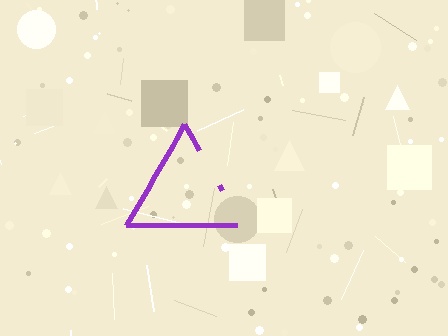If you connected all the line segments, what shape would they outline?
They would outline a triangle.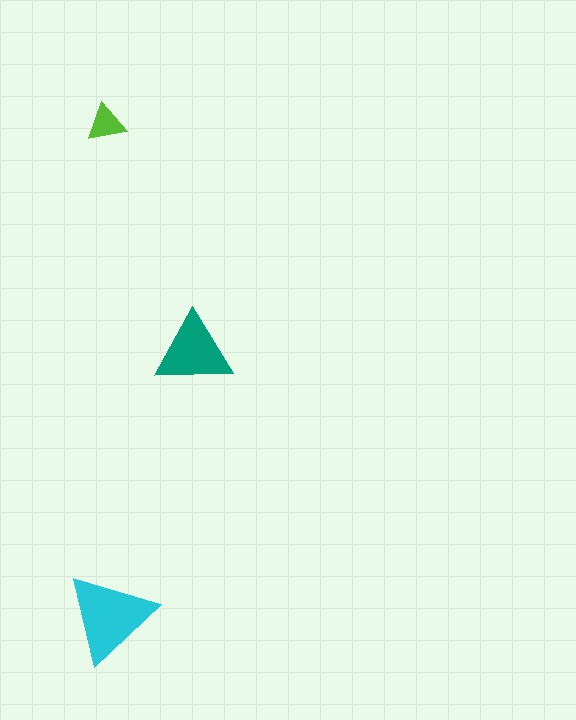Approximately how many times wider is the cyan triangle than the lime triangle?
About 2.5 times wider.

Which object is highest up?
The lime triangle is topmost.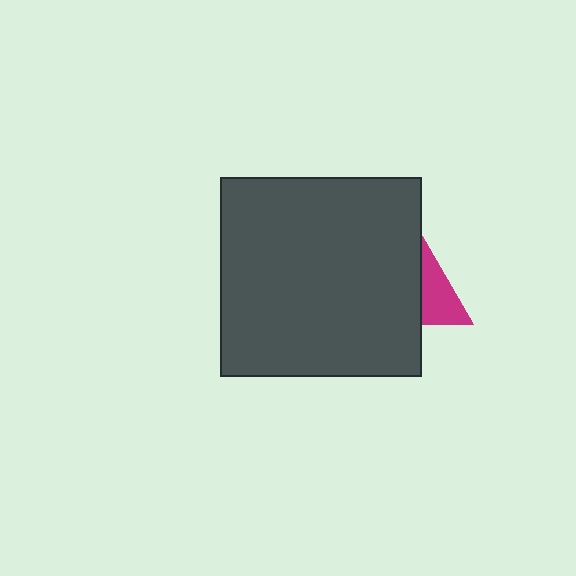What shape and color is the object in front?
The object in front is a dark gray rectangle.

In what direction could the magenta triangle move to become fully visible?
The magenta triangle could move right. That would shift it out from behind the dark gray rectangle entirely.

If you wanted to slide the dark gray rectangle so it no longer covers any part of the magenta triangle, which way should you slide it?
Slide it left — that is the most direct way to separate the two shapes.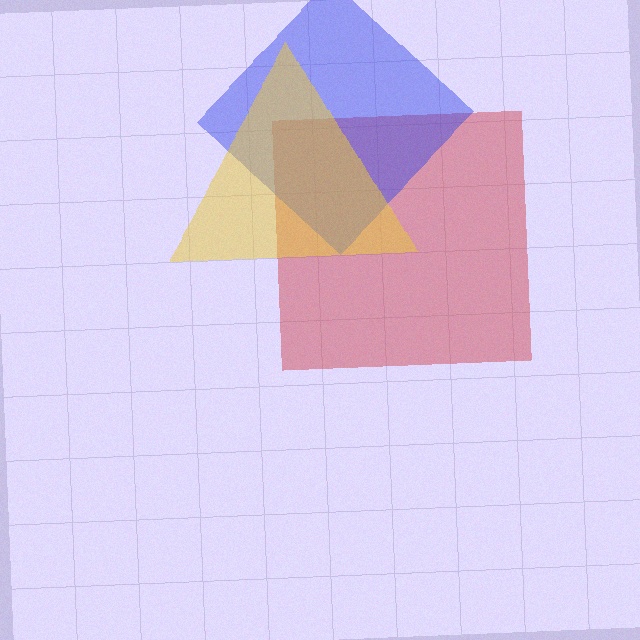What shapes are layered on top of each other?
The layered shapes are: a red square, a blue diamond, a yellow triangle.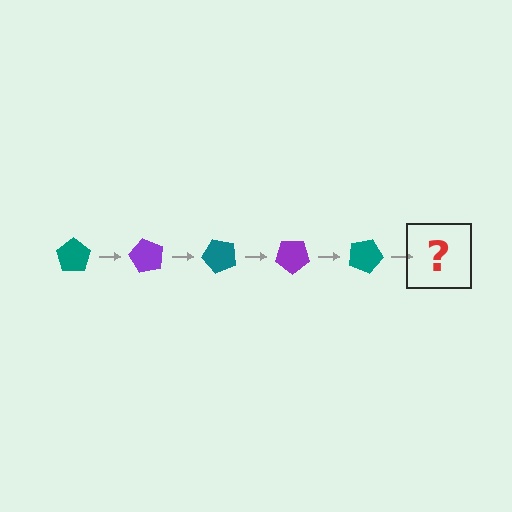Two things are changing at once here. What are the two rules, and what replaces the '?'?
The two rules are that it rotates 60 degrees each step and the color cycles through teal and purple. The '?' should be a purple pentagon, rotated 300 degrees from the start.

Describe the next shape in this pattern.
It should be a purple pentagon, rotated 300 degrees from the start.